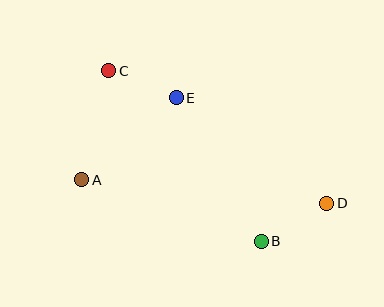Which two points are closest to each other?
Points C and E are closest to each other.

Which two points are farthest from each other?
Points C and D are farthest from each other.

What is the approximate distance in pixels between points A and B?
The distance between A and B is approximately 190 pixels.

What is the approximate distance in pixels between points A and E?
The distance between A and E is approximately 125 pixels.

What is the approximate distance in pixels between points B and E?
The distance between B and E is approximately 167 pixels.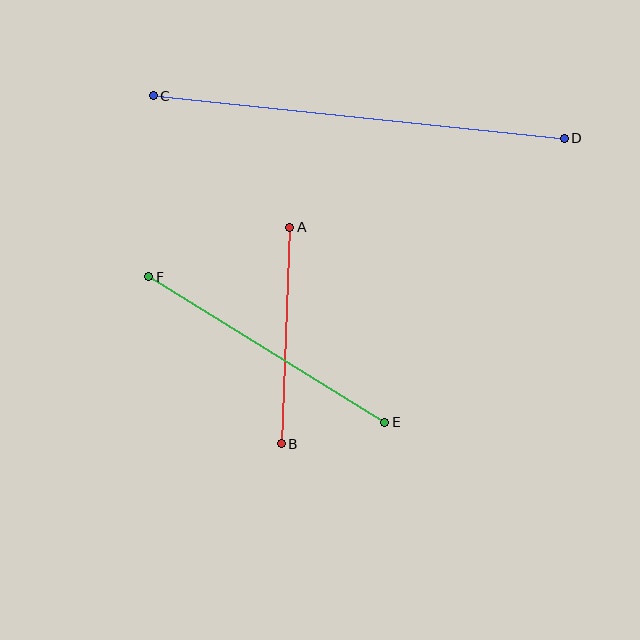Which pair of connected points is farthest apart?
Points C and D are farthest apart.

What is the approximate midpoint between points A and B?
The midpoint is at approximately (286, 335) pixels.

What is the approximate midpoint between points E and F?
The midpoint is at approximately (267, 349) pixels.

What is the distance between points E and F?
The distance is approximately 278 pixels.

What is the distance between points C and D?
The distance is approximately 413 pixels.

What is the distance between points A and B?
The distance is approximately 217 pixels.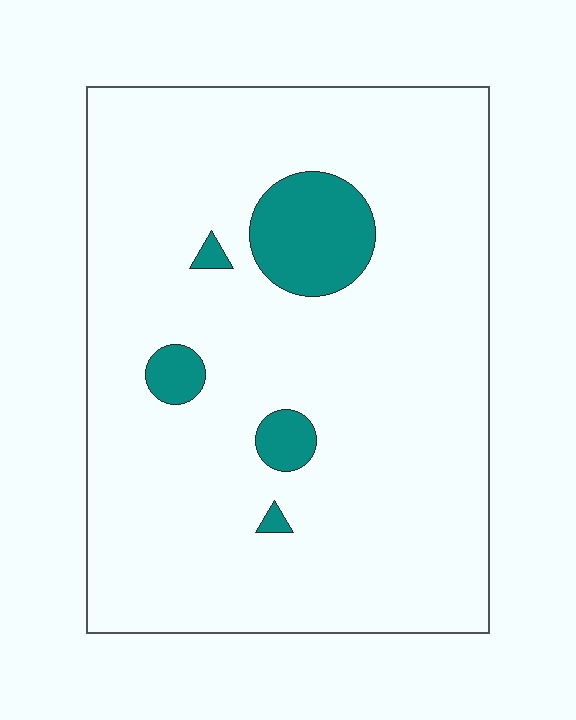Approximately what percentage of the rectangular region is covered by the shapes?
Approximately 10%.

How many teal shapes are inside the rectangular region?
5.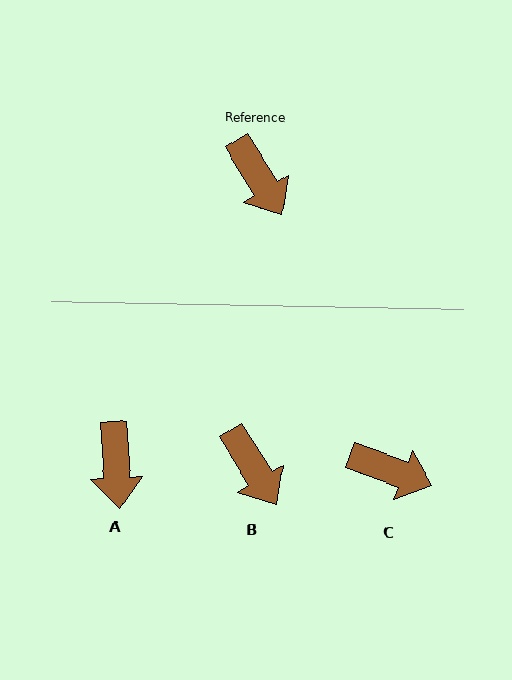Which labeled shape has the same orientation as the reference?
B.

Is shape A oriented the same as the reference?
No, it is off by about 28 degrees.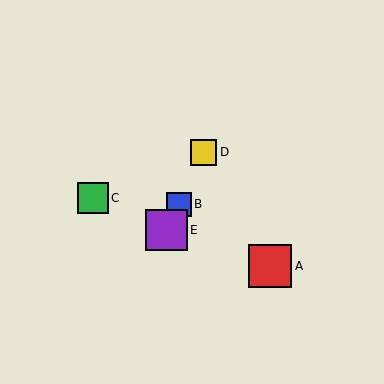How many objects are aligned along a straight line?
3 objects (B, D, E) are aligned along a straight line.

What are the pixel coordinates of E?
Object E is at (166, 230).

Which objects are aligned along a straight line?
Objects B, D, E are aligned along a straight line.